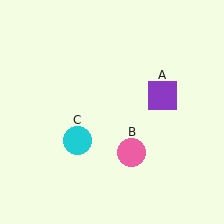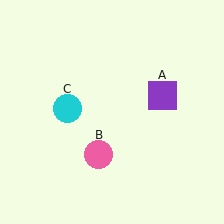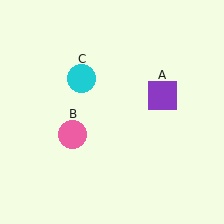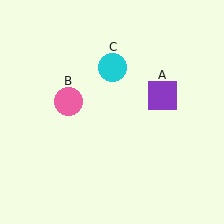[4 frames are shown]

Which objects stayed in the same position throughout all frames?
Purple square (object A) remained stationary.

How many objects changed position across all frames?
2 objects changed position: pink circle (object B), cyan circle (object C).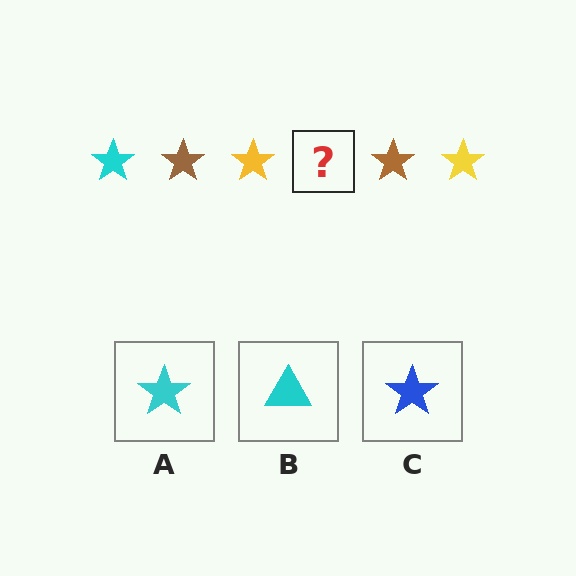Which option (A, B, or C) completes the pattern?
A.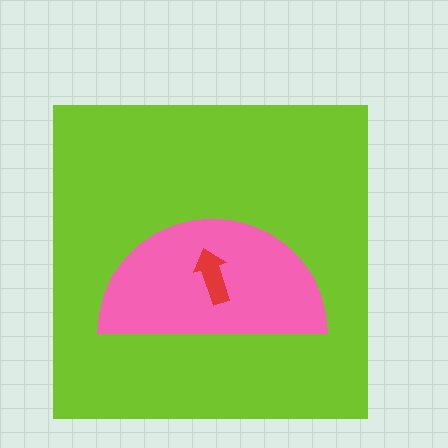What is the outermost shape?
The lime square.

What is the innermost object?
The red arrow.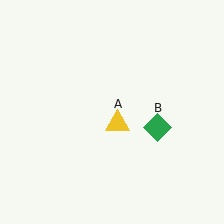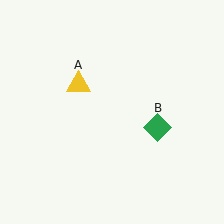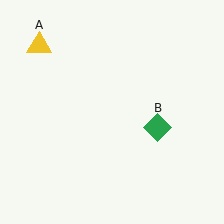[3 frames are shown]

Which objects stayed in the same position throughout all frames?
Green diamond (object B) remained stationary.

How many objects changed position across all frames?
1 object changed position: yellow triangle (object A).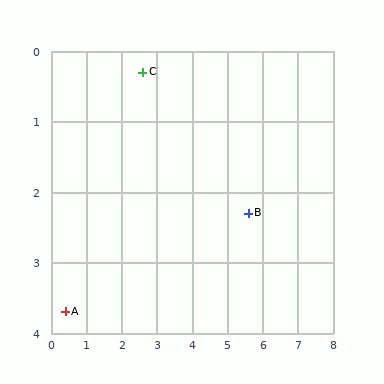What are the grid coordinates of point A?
Point A is at approximately (0.4, 3.7).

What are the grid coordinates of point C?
Point C is at approximately (2.6, 0.3).